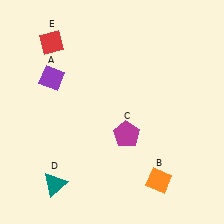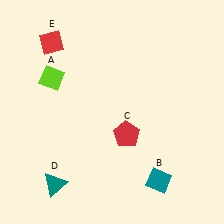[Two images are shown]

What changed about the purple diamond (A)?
In Image 1, A is purple. In Image 2, it changed to lime.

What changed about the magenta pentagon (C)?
In Image 1, C is magenta. In Image 2, it changed to red.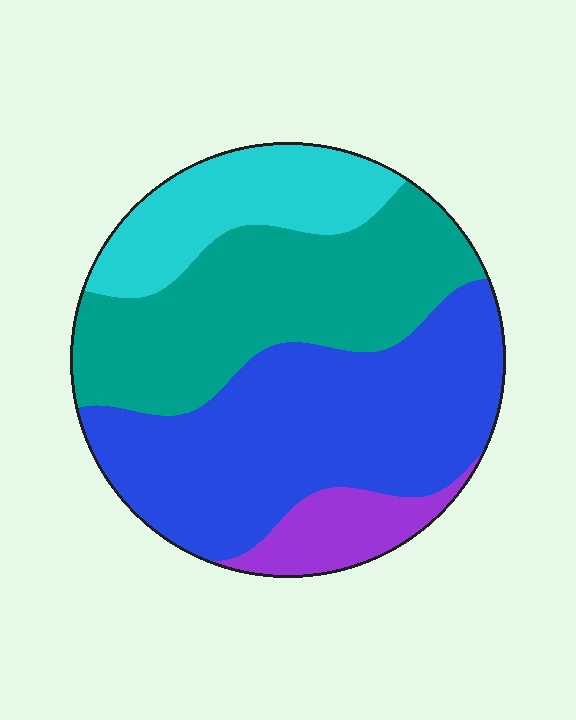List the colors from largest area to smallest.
From largest to smallest: blue, teal, cyan, purple.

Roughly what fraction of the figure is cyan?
Cyan takes up between a sixth and a third of the figure.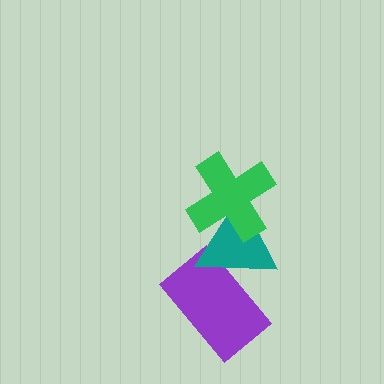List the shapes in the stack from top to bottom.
From top to bottom: the green cross, the teal triangle, the purple rectangle.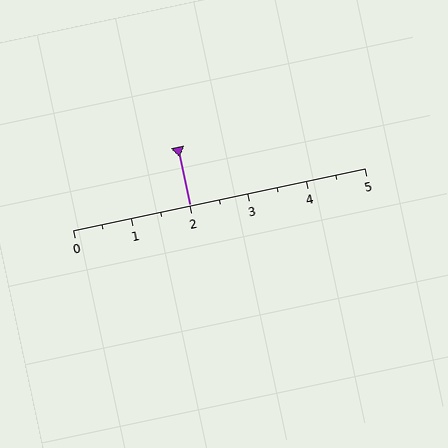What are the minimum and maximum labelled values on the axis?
The axis runs from 0 to 5.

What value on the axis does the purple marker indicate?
The marker indicates approximately 2.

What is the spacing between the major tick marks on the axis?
The major ticks are spaced 1 apart.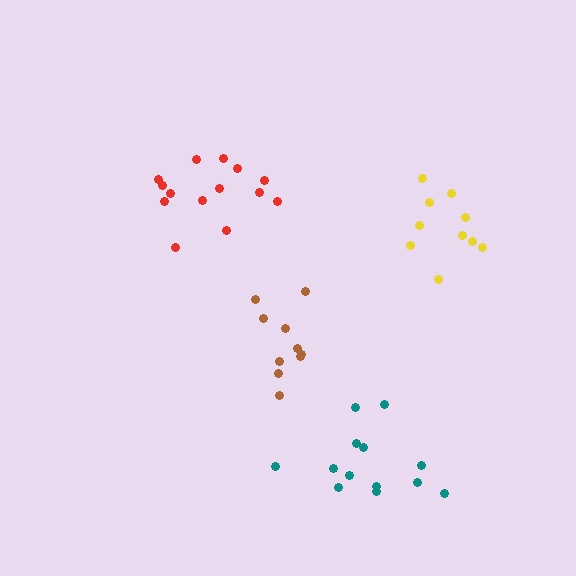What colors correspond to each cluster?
The clusters are colored: red, teal, brown, yellow.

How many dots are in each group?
Group 1: 14 dots, Group 2: 13 dots, Group 3: 10 dots, Group 4: 10 dots (47 total).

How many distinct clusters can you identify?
There are 4 distinct clusters.